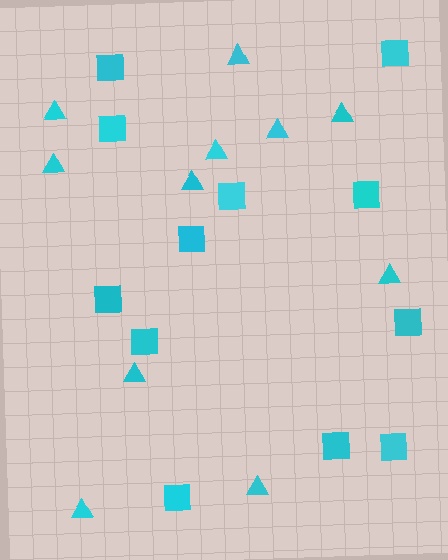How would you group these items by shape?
There are 2 groups: one group of triangles (11) and one group of squares (12).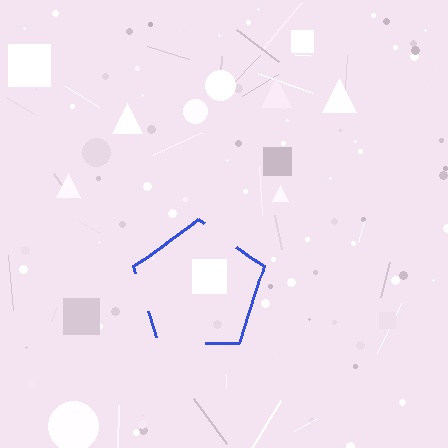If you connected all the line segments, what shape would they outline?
They would outline a pentagon.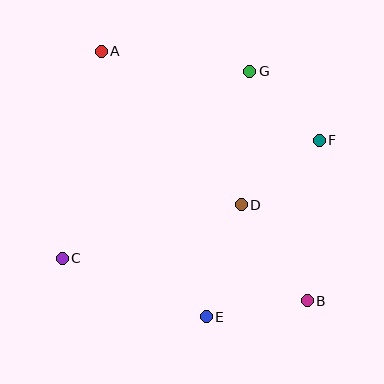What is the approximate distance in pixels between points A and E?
The distance between A and E is approximately 286 pixels.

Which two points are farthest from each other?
Points A and B are farthest from each other.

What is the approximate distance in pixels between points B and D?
The distance between B and D is approximately 117 pixels.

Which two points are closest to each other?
Points F and G are closest to each other.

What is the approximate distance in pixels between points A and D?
The distance between A and D is approximately 207 pixels.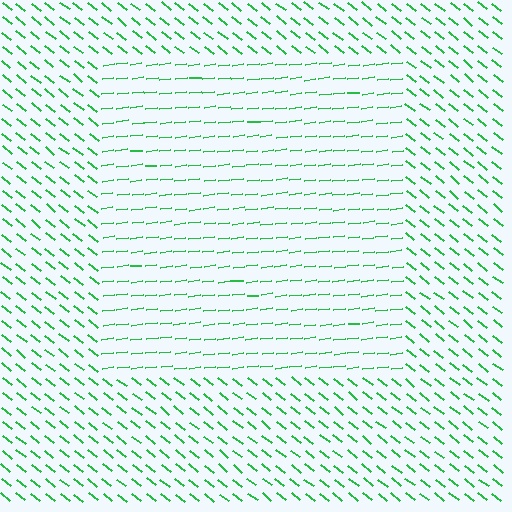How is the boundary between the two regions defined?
The boundary is defined purely by a change in line orientation (approximately 45 degrees difference). All lines are the same color and thickness.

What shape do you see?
I see a rectangle.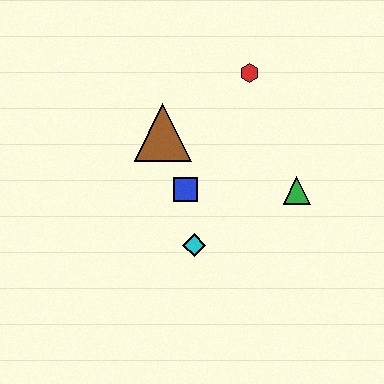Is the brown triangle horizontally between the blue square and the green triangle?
No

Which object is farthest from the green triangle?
The brown triangle is farthest from the green triangle.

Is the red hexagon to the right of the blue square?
Yes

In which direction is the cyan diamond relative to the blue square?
The cyan diamond is below the blue square.